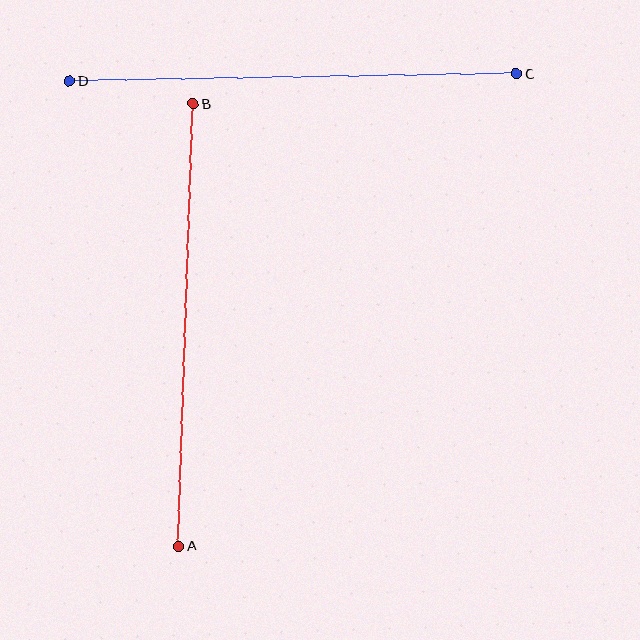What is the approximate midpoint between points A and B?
The midpoint is at approximately (186, 325) pixels.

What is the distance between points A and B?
The distance is approximately 442 pixels.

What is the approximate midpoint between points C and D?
The midpoint is at approximately (293, 77) pixels.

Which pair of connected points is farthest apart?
Points C and D are farthest apart.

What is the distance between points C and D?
The distance is approximately 447 pixels.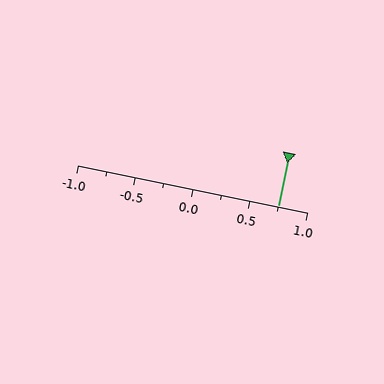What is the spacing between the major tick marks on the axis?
The major ticks are spaced 0.5 apart.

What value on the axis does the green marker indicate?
The marker indicates approximately 0.75.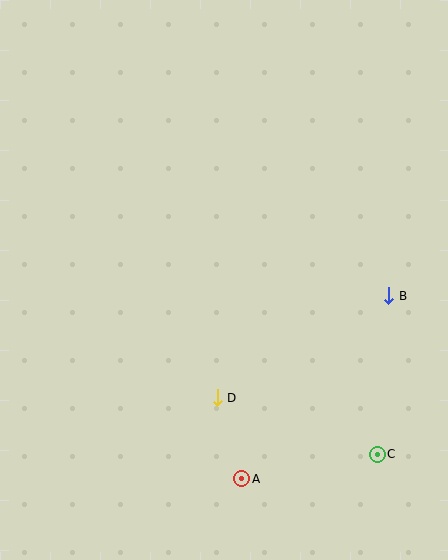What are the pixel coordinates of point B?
Point B is at (389, 296).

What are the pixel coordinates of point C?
Point C is at (377, 454).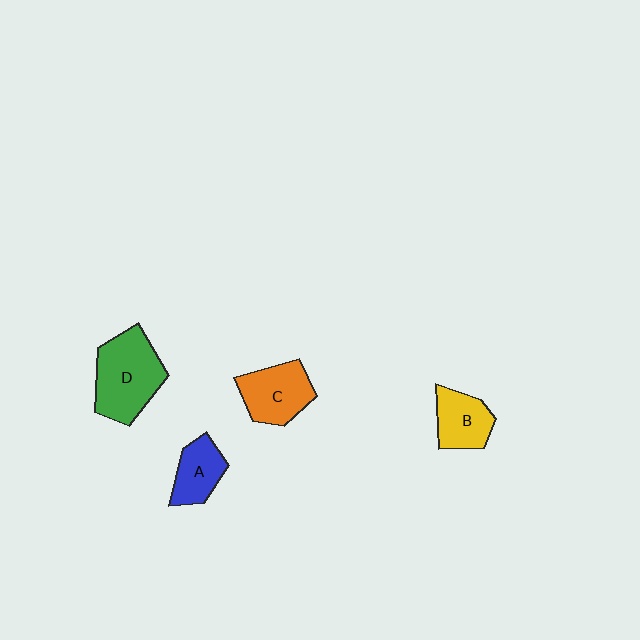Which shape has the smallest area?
Shape A (blue).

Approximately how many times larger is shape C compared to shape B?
Approximately 1.2 times.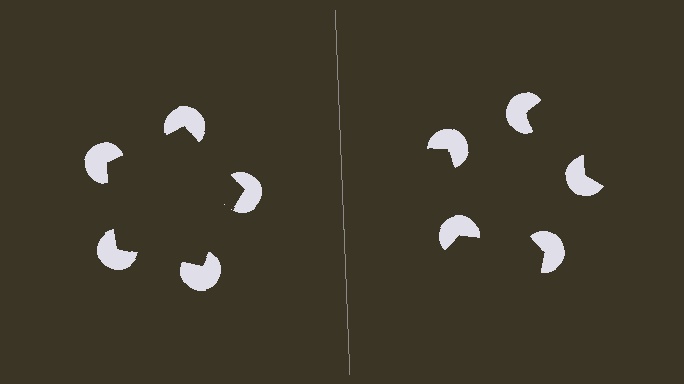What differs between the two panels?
The pac-man discs are positioned identically on both sides; only the wedge orientations differ. On the left they align to a pentagon; on the right they are misaligned.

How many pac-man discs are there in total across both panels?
10 — 5 on each side.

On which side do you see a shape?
An illusory pentagon appears on the left side. On the right side the wedge cuts are rotated, so no coherent shape forms.